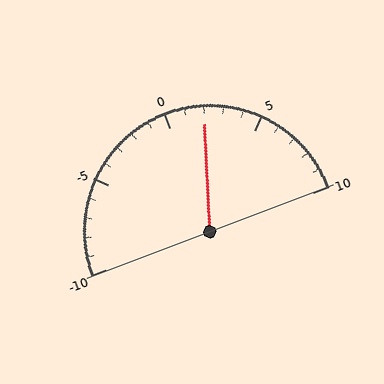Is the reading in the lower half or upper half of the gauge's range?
The reading is in the upper half of the range (-10 to 10).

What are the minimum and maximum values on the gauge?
The gauge ranges from -10 to 10.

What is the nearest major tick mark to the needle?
The nearest major tick mark is 0.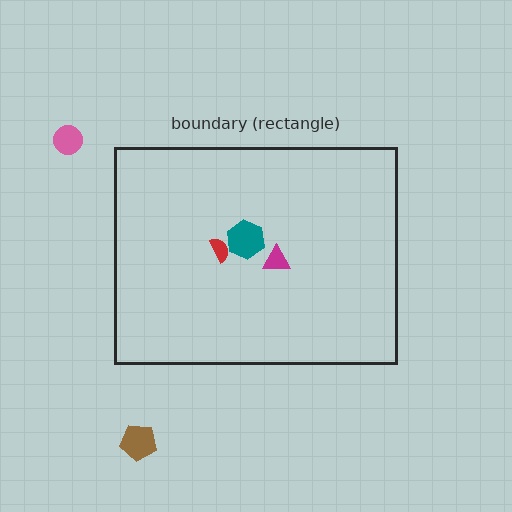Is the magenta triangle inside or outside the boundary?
Inside.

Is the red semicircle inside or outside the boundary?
Inside.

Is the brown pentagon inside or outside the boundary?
Outside.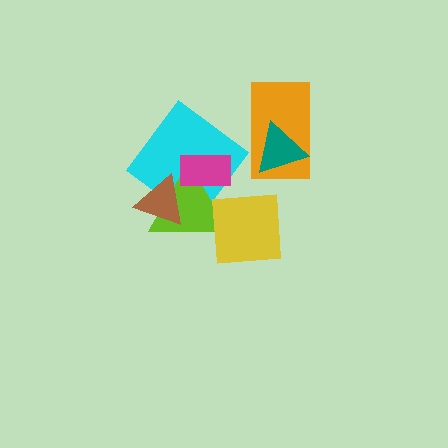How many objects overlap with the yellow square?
1 object overlaps with the yellow square.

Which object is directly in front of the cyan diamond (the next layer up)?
The lime triangle is directly in front of the cyan diamond.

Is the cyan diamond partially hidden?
Yes, it is partially covered by another shape.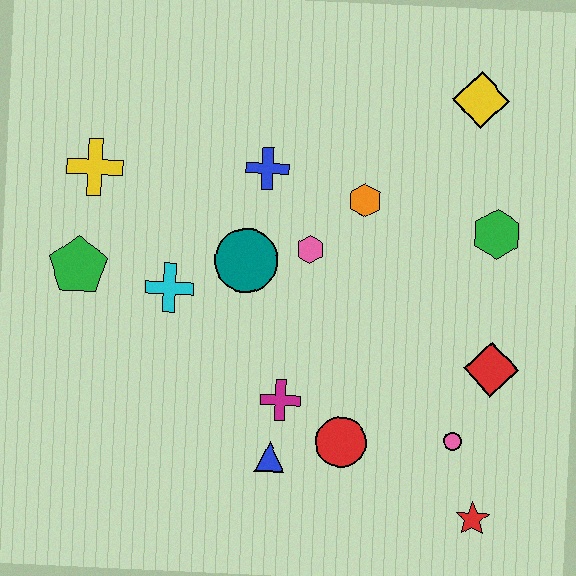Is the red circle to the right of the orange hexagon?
No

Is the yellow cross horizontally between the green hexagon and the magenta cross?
No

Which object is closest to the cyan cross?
The teal circle is closest to the cyan cross.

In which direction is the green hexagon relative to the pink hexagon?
The green hexagon is to the right of the pink hexagon.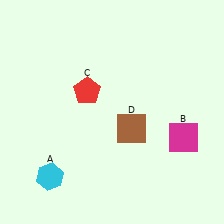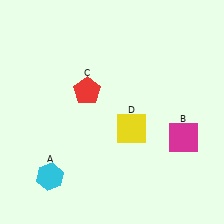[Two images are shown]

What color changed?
The square (D) changed from brown in Image 1 to yellow in Image 2.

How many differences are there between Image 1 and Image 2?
There is 1 difference between the two images.